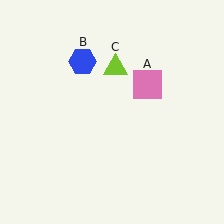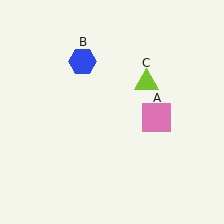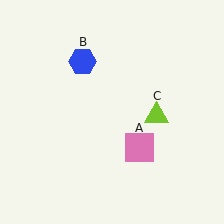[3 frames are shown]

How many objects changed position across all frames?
2 objects changed position: pink square (object A), lime triangle (object C).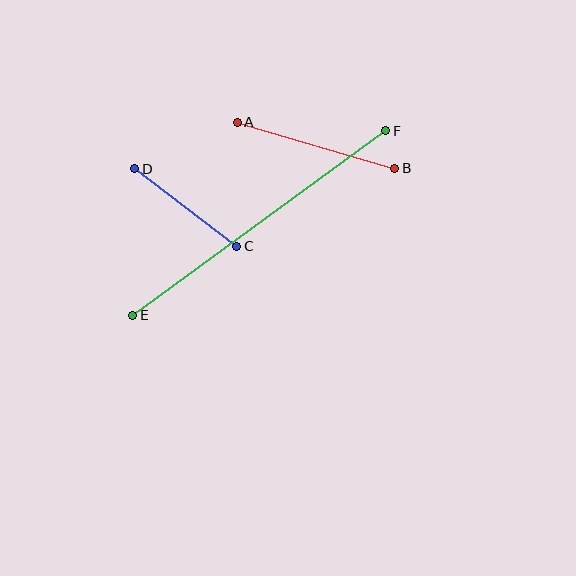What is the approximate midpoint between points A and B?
The midpoint is at approximately (316, 145) pixels.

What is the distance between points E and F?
The distance is approximately 313 pixels.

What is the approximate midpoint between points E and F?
The midpoint is at approximately (259, 223) pixels.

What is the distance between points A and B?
The distance is approximately 164 pixels.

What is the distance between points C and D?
The distance is approximately 128 pixels.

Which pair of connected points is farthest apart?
Points E and F are farthest apart.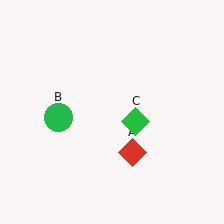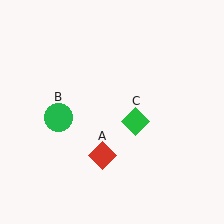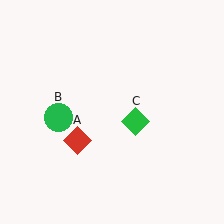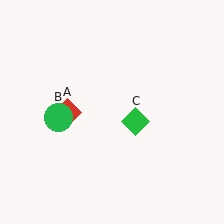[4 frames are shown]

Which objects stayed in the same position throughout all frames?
Green circle (object B) and green diamond (object C) remained stationary.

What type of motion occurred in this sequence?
The red diamond (object A) rotated clockwise around the center of the scene.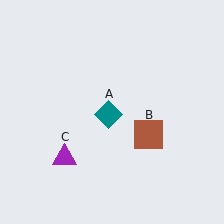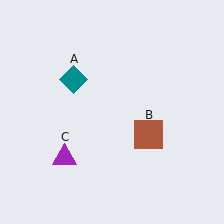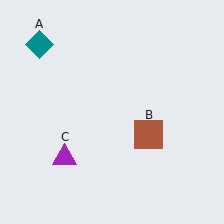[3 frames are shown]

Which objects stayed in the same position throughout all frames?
Brown square (object B) and purple triangle (object C) remained stationary.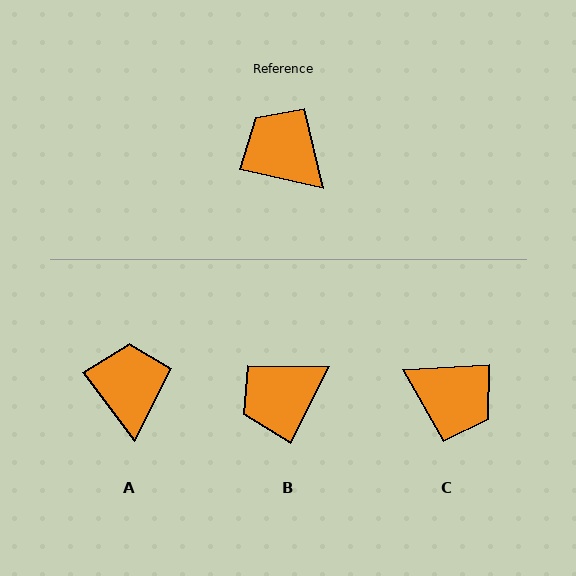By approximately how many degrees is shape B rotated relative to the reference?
Approximately 76 degrees counter-clockwise.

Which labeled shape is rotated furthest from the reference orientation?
C, about 164 degrees away.